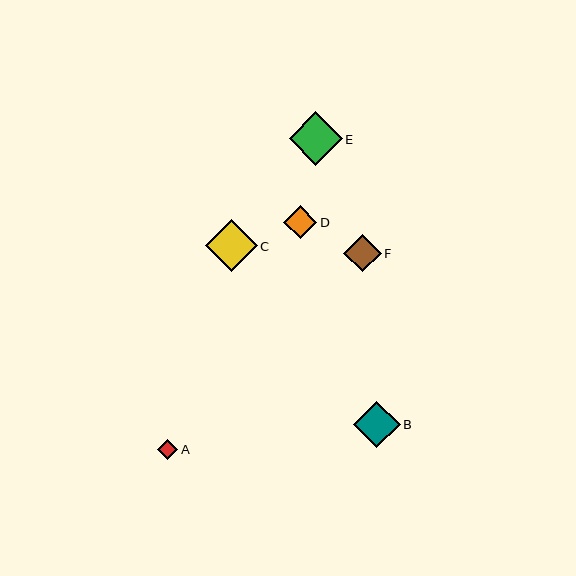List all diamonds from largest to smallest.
From largest to smallest: E, C, B, F, D, A.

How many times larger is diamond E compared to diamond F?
Diamond E is approximately 1.4 times the size of diamond F.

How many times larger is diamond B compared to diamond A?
Diamond B is approximately 2.3 times the size of diamond A.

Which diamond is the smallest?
Diamond A is the smallest with a size of approximately 21 pixels.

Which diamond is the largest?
Diamond E is the largest with a size of approximately 53 pixels.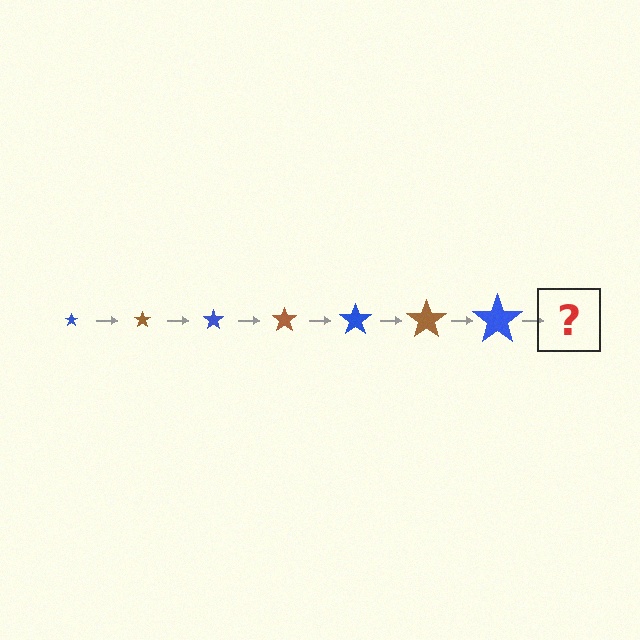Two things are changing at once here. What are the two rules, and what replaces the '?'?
The two rules are that the star grows larger each step and the color cycles through blue and brown. The '?' should be a brown star, larger than the previous one.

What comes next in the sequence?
The next element should be a brown star, larger than the previous one.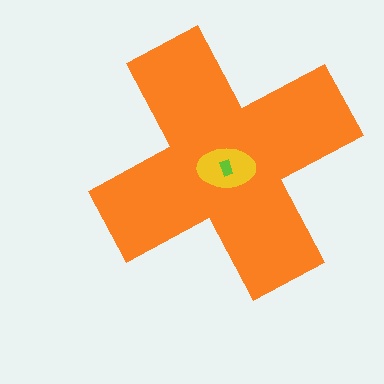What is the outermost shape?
The orange cross.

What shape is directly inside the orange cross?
The yellow ellipse.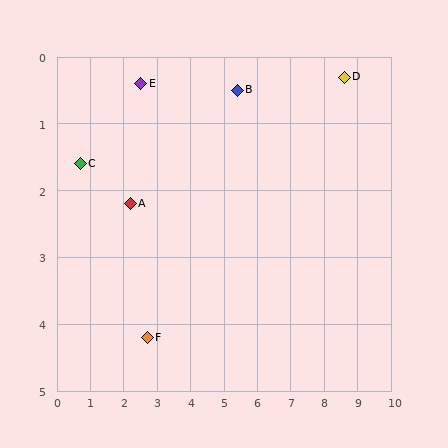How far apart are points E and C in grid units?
Points E and C are about 2.2 grid units apart.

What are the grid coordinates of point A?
Point A is at approximately (2.2, 2.2).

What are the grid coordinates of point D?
Point D is at approximately (8.6, 0.3).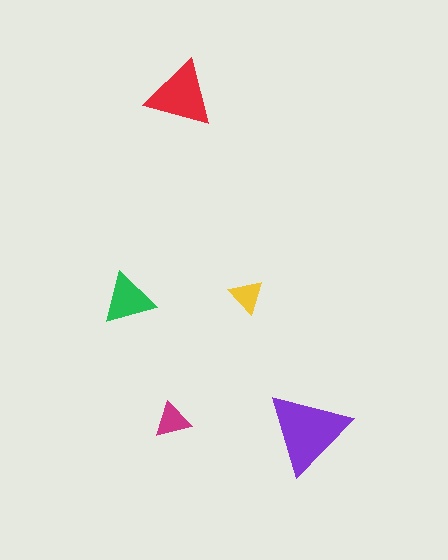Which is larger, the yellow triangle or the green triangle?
The green one.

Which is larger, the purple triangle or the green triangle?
The purple one.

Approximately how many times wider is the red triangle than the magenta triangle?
About 2 times wider.